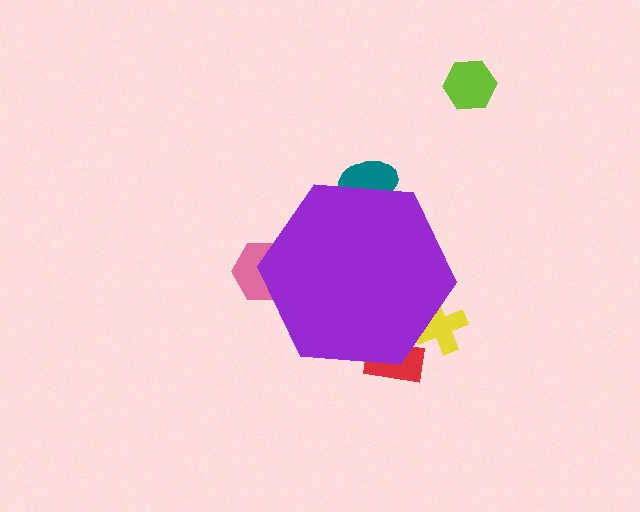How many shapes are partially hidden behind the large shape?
4 shapes are partially hidden.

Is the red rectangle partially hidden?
Yes, the red rectangle is partially hidden behind the purple hexagon.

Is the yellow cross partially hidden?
Yes, the yellow cross is partially hidden behind the purple hexagon.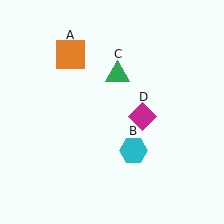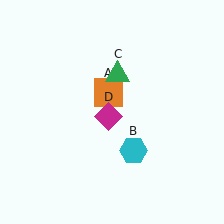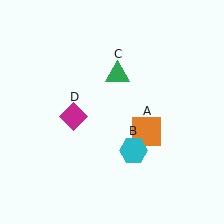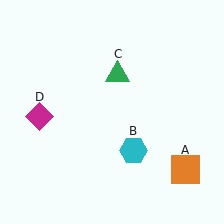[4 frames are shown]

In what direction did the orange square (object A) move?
The orange square (object A) moved down and to the right.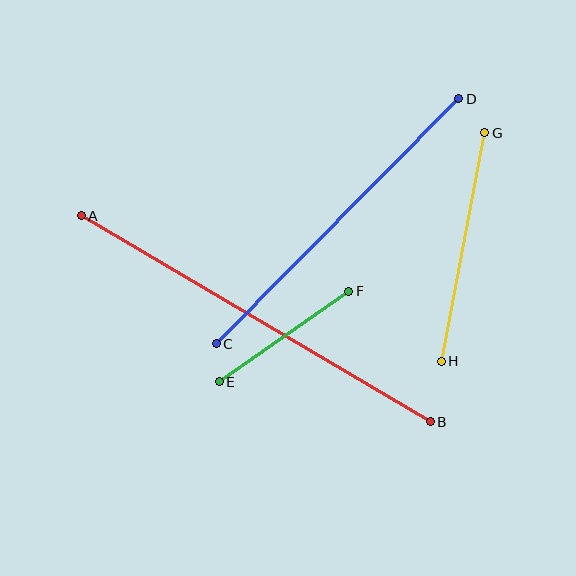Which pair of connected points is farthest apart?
Points A and B are farthest apart.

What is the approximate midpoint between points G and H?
The midpoint is at approximately (463, 247) pixels.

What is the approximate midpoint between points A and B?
The midpoint is at approximately (256, 319) pixels.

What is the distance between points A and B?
The distance is approximately 405 pixels.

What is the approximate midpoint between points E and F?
The midpoint is at approximately (284, 336) pixels.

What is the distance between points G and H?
The distance is approximately 233 pixels.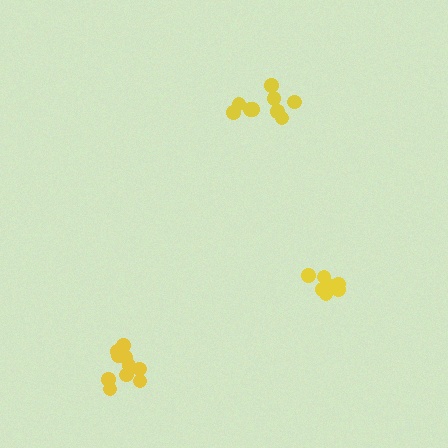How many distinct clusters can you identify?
There are 3 distinct clusters.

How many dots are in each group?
Group 1: 9 dots, Group 2: 7 dots, Group 3: 10 dots (26 total).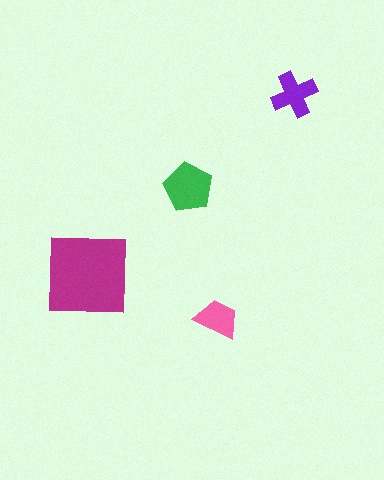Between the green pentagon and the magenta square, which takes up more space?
The magenta square.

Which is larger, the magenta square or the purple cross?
The magenta square.